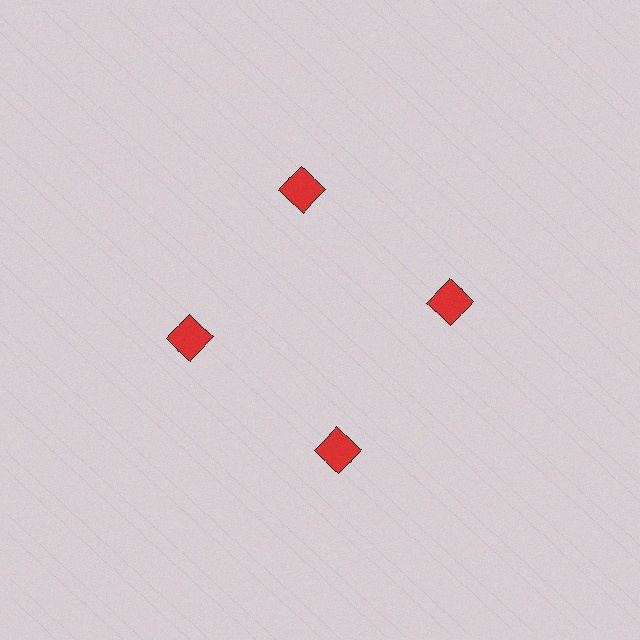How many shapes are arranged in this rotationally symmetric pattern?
There are 4 shapes, arranged in 4 groups of 1.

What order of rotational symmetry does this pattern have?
This pattern has 4-fold rotational symmetry.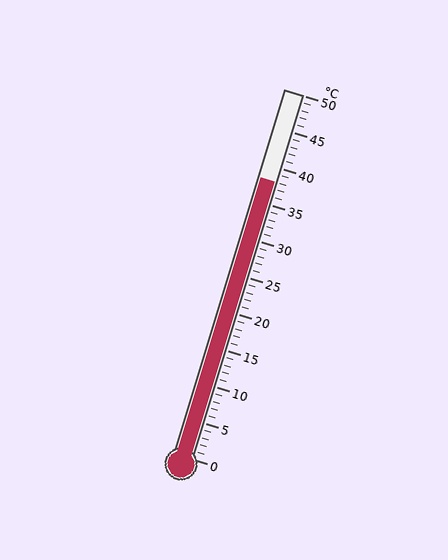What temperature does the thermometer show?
The thermometer shows approximately 38°C.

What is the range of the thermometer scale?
The thermometer scale ranges from 0°C to 50°C.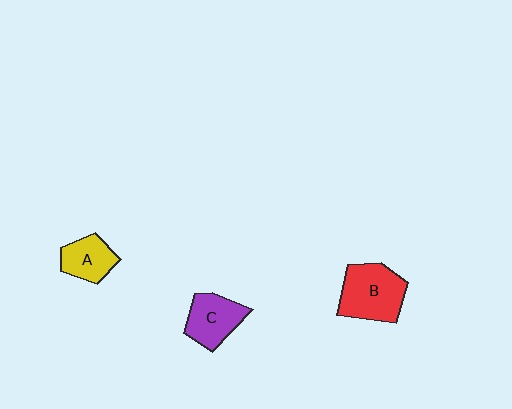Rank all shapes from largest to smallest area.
From largest to smallest: B (red), C (purple), A (yellow).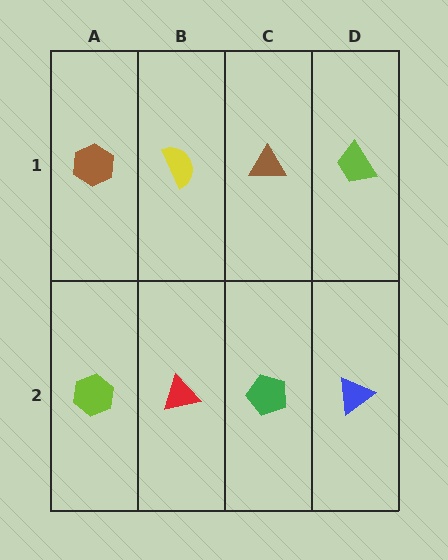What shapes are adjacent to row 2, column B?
A yellow semicircle (row 1, column B), a lime hexagon (row 2, column A), a green pentagon (row 2, column C).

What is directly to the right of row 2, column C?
A blue triangle.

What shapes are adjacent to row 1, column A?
A lime hexagon (row 2, column A), a yellow semicircle (row 1, column B).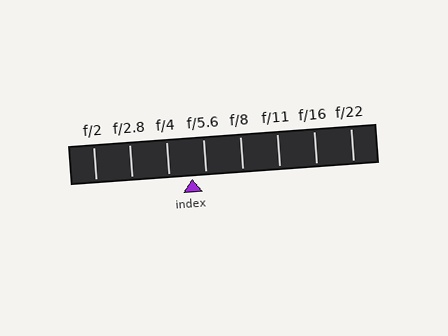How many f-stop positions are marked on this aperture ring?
There are 8 f-stop positions marked.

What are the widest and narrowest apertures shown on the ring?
The widest aperture shown is f/2 and the narrowest is f/22.